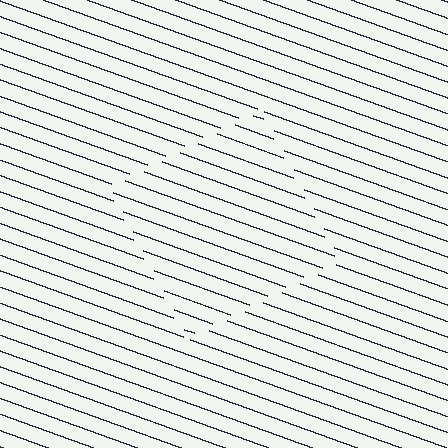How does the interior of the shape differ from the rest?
The interior of the shape contains the same grating, shifted by half a period — the contour is defined by the phase discontinuity where line-ends from the inner and outer gratings abut.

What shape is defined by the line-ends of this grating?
An illusory square. The interior of the shape contains the same grating, shifted by half a period — the contour is defined by the phase discontinuity where line-ends from the inner and outer gratings abut.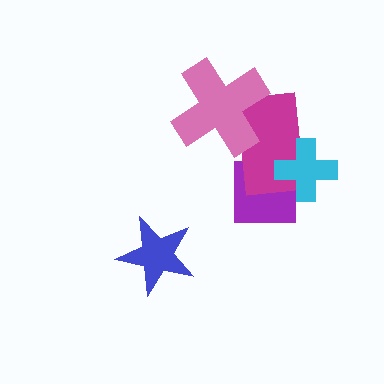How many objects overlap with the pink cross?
1 object overlaps with the pink cross.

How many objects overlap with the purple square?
2 objects overlap with the purple square.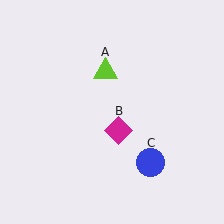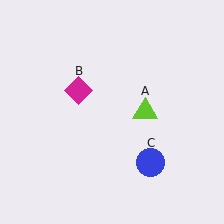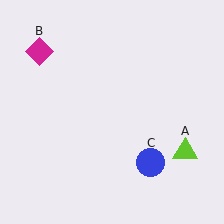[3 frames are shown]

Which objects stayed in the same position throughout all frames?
Blue circle (object C) remained stationary.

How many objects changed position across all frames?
2 objects changed position: lime triangle (object A), magenta diamond (object B).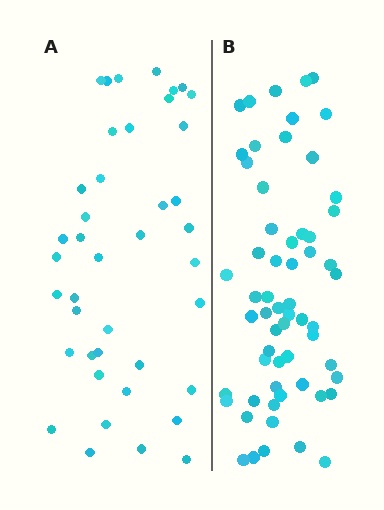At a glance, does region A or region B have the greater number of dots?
Region B (the right region) has more dots.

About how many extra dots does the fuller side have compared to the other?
Region B has approximately 20 more dots than region A.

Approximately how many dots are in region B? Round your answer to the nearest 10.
About 60 dots.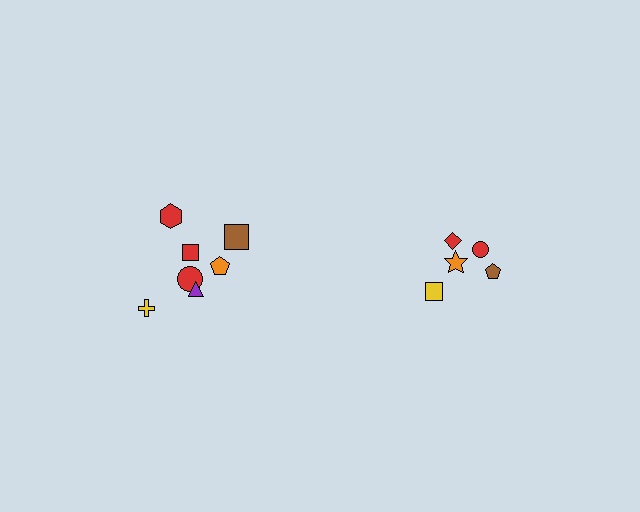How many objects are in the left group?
There are 7 objects.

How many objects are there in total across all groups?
There are 12 objects.